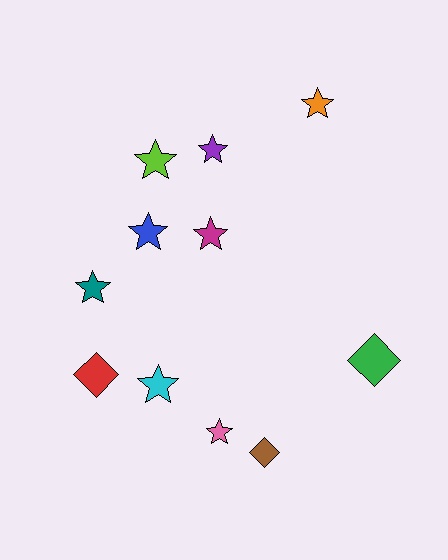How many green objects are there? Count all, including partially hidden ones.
There is 1 green object.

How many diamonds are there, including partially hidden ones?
There are 3 diamonds.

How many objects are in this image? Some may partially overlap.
There are 11 objects.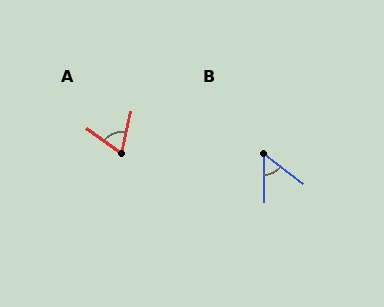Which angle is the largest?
A, at approximately 67 degrees.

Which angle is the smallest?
B, at approximately 53 degrees.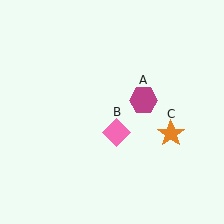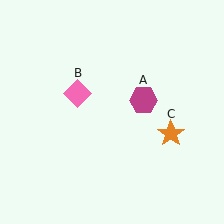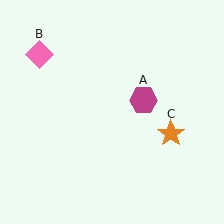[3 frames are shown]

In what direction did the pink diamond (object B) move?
The pink diamond (object B) moved up and to the left.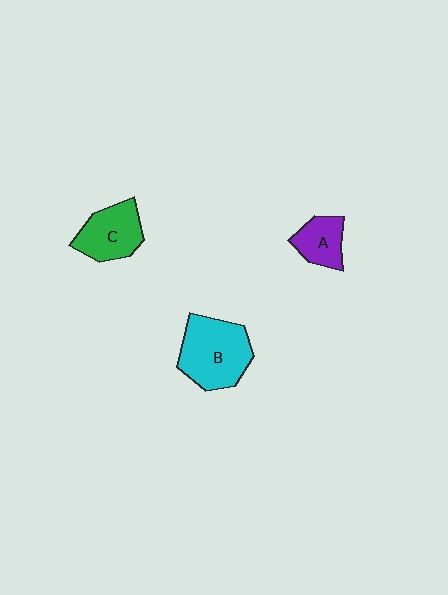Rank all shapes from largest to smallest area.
From largest to smallest: B (cyan), C (green), A (purple).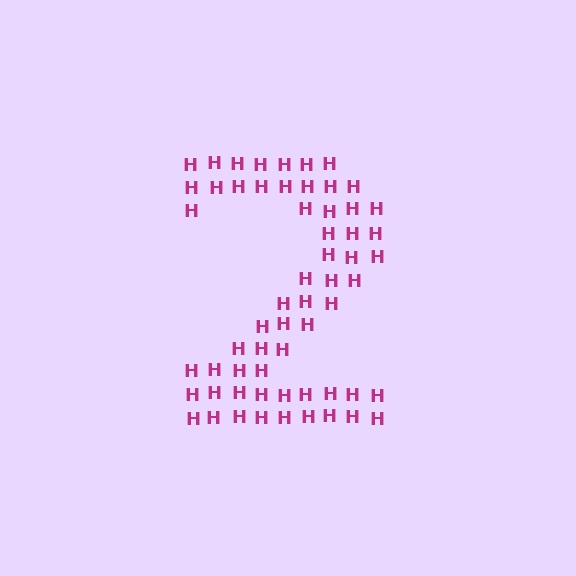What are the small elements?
The small elements are letter H's.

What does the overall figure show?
The overall figure shows the digit 2.